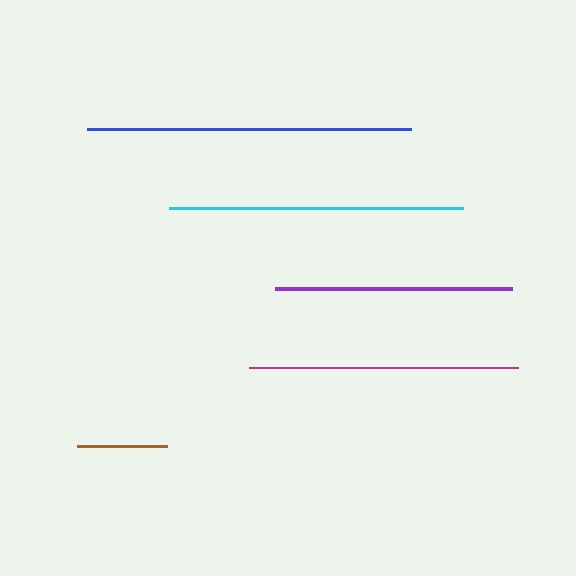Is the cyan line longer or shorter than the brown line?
The cyan line is longer than the brown line.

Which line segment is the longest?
The blue line is the longest at approximately 324 pixels.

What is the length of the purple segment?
The purple segment is approximately 238 pixels long.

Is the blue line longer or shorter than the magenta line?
The blue line is longer than the magenta line.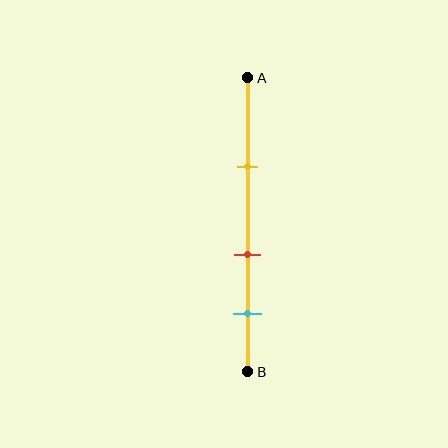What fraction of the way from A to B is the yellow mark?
The yellow mark is approximately 30% (0.3) of the way from A to B.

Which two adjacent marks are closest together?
The red and cyan marks are the closest adjacent pair.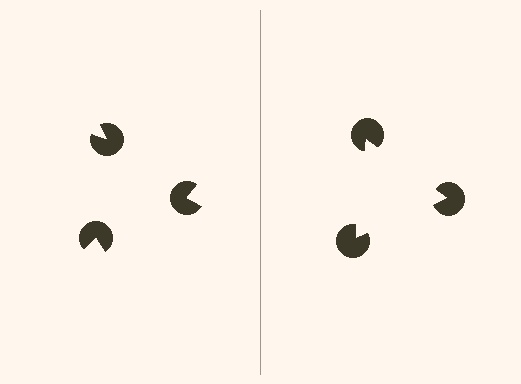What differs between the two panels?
The pac-man discs are positioned identically on both sides; only the wedge orientations differ. On the right they align to a triangle; on the left they are misaligned.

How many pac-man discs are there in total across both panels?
6 — 3 on each side.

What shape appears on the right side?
An illusory triangle.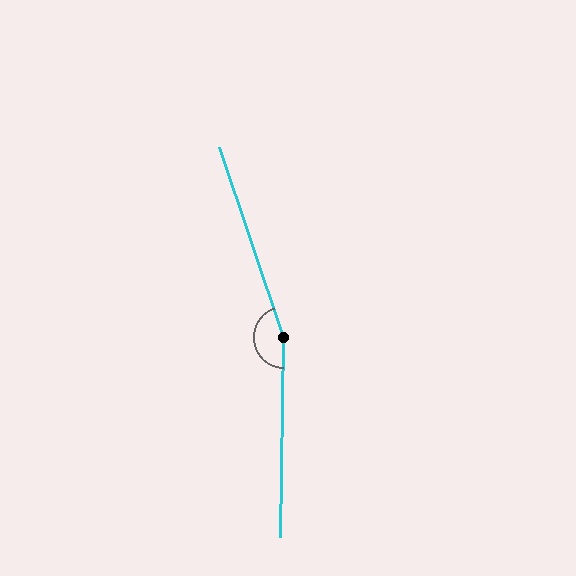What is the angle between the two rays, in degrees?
Approximately 160 degrees.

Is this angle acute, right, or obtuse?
It is obtuse.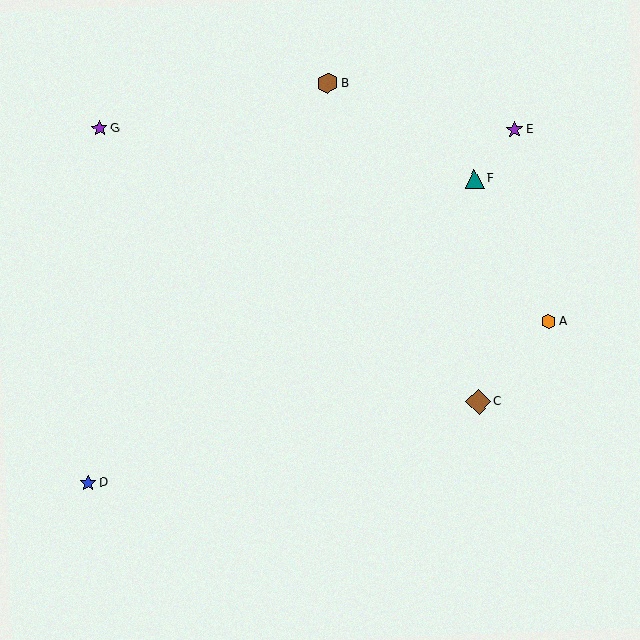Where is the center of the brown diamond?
The center of the brown diamond is at (478, 402).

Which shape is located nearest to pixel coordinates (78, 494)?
The blue star (labeled D) at (88, 483) is nearest to that location.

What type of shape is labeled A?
Shape A is an orange hexagon.